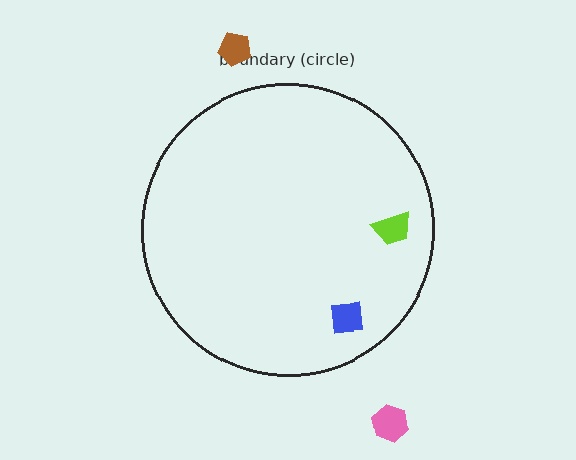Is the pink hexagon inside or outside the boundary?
Outside.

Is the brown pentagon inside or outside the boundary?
Outside.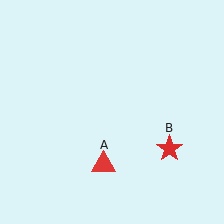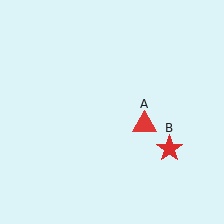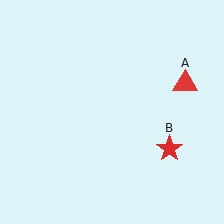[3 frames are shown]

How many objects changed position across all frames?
1 object changed position: red triangle (object A).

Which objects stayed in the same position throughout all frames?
Red star (object B) remained stationary.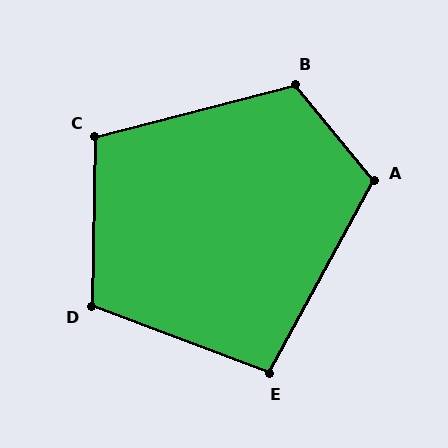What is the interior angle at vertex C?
Approximately 106 degrees (obtuse).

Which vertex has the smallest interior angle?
E, at approximately 98 degrees.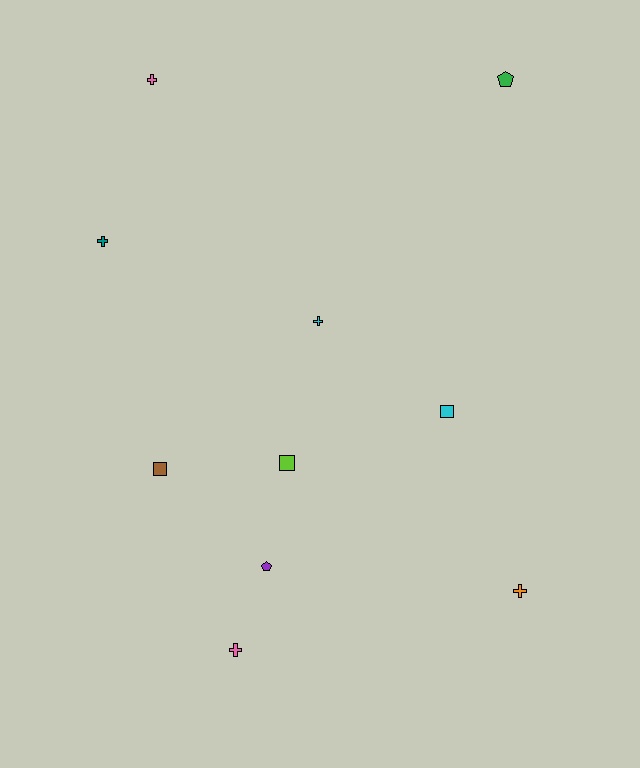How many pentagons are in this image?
There are 2 pentagons.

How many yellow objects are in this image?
There are no yellow objects.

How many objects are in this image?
There are 10 objects.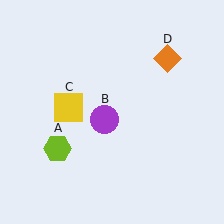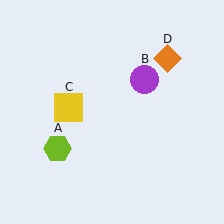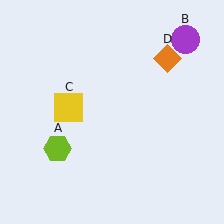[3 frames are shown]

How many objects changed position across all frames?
1 object changed position: purple circle (object B).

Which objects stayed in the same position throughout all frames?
Lime hexagon (object A) and yellow square (object C) and orange diamond (object D) remained stationary.